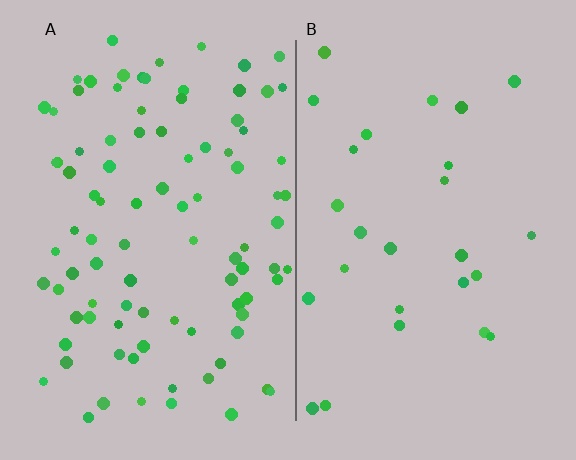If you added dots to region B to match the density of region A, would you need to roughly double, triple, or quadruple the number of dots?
Approximately triple.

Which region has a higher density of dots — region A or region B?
A (the left).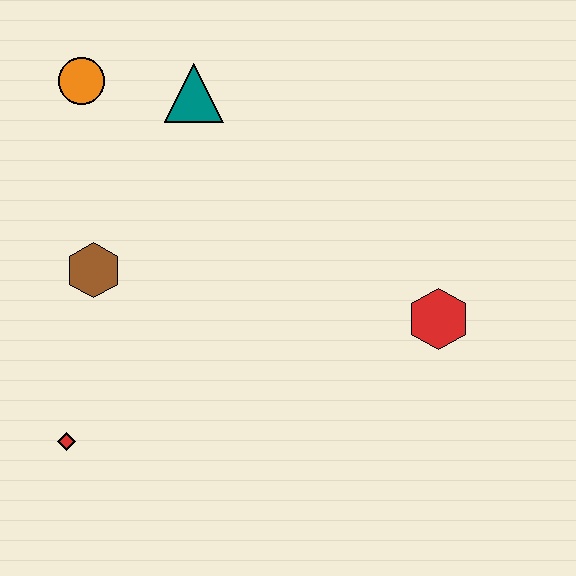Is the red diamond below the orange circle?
Yes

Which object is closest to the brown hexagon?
The red diamond is closest to the brown hexagon.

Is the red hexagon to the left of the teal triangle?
No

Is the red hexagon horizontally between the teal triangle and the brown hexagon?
No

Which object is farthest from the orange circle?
The red hexagon is farthest from the orange circle.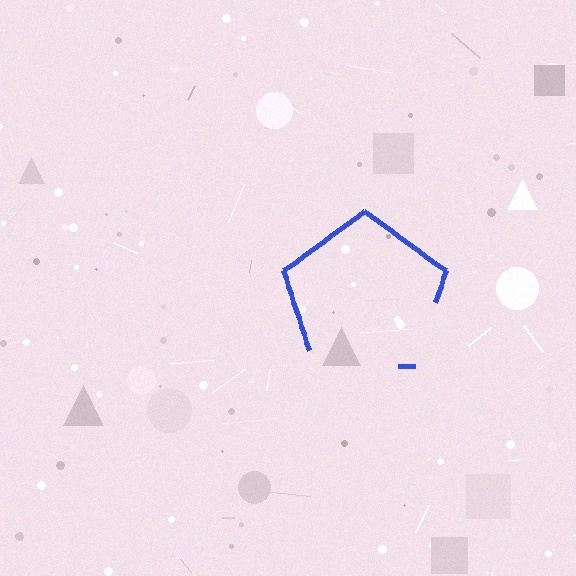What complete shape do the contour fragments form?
The contour fragments form a pentagon.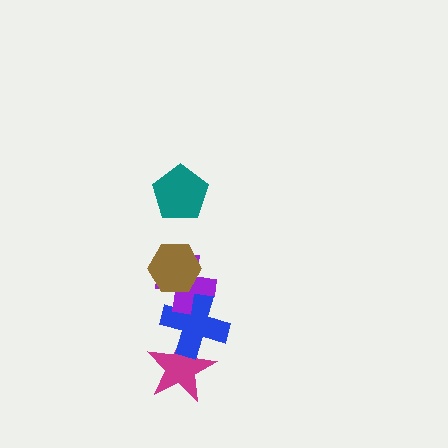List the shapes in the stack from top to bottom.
From top to bottom: the teal pentagon, the brown hexagon, the purple cross, the blue cross, the magenta star.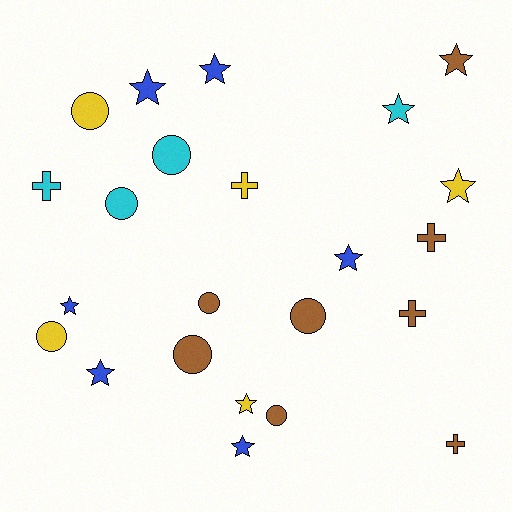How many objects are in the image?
There are 23 objects.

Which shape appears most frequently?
Star, with 10 objects.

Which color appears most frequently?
Brown, with 8 objects.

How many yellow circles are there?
There are 2 yellow circles.